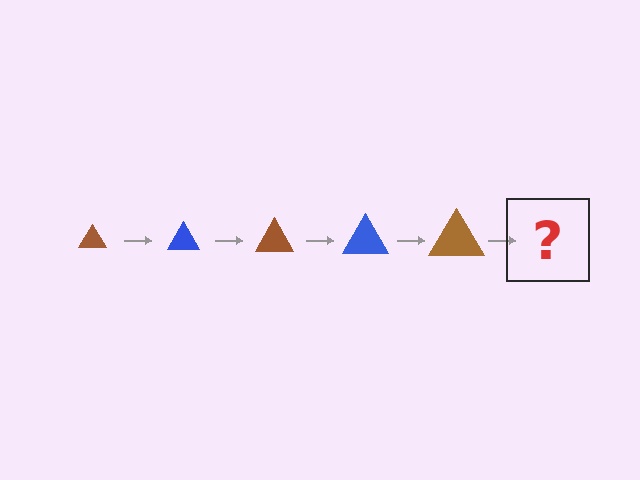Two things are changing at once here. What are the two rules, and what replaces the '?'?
The two rules are that the triangle grows larger each step and the color cycles through brown and blue. The '?' should be a blue triangle, larger than the previous one.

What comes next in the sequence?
The next element should be a blue triangle, larger than the previous one.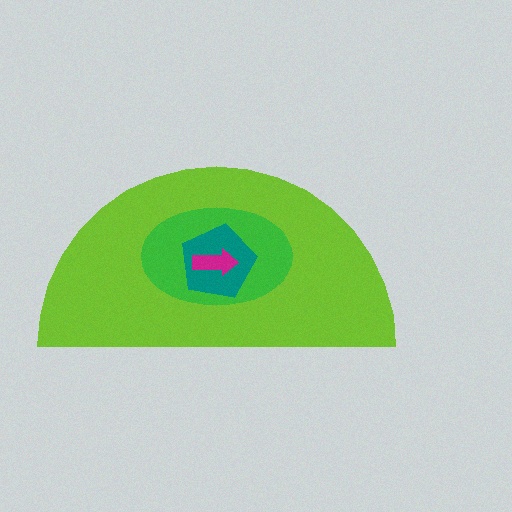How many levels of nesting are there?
4.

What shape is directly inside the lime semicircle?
The green ellipse.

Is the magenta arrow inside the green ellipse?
Yes.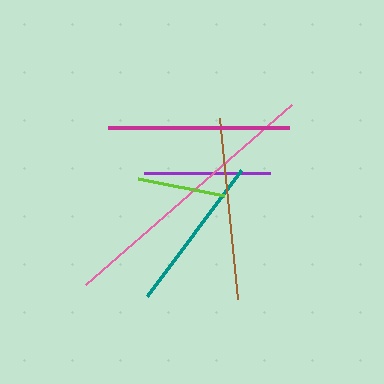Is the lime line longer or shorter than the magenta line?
The magenta line is longer than the lime line.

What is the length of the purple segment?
The purple segment is approximately 127 pixels long.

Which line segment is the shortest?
The lime line is the shortest at approximately 88 pixels.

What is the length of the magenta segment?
The magenta segment is approximately 181 pixels long.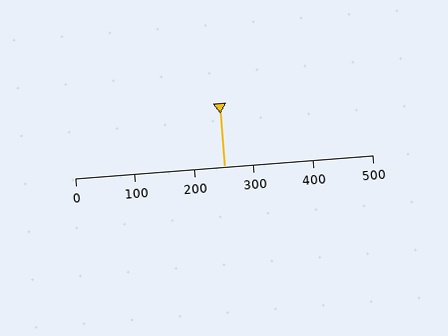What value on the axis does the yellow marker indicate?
The marker indicates approximately 250.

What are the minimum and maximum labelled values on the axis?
The axis runs from 0 to 500.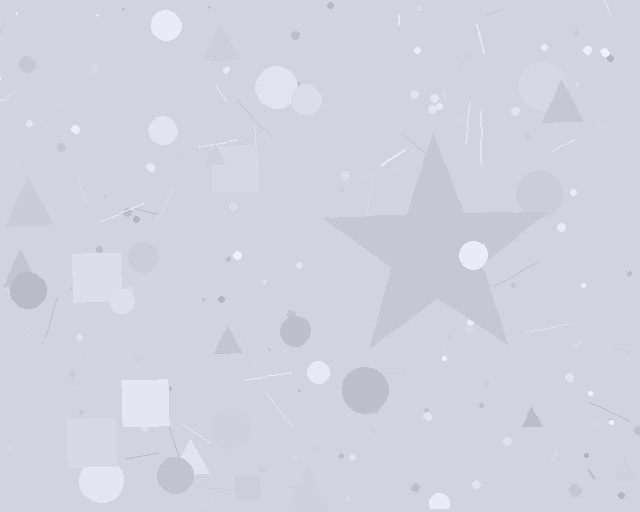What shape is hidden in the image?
A star is hidden in the image.